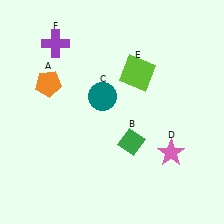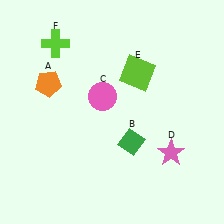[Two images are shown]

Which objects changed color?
C changed from teal to pink. F changed from purple to lime.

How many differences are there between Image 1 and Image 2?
There are 2 differences between the two images.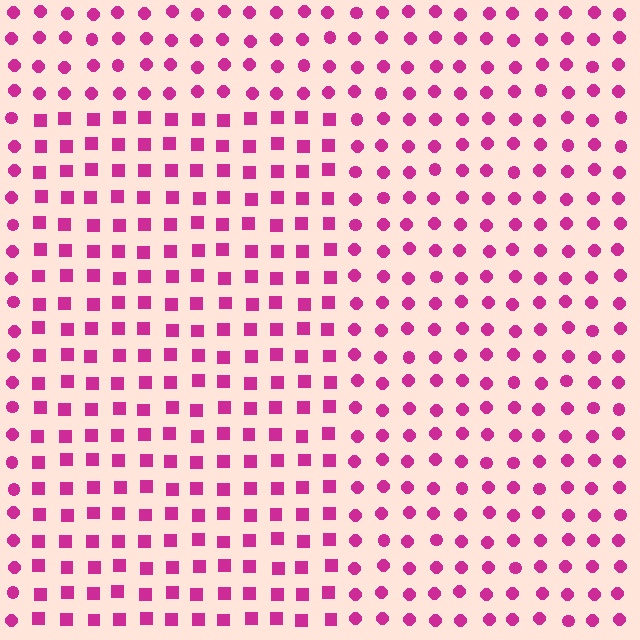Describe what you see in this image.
The image is filled with small magenta elements arranged in a uniform grid. A rectangle-shaped region contains squares, while the surrounding area contains circles. The boundary is defined purely by the change in element shape.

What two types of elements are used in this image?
The image uses squares inside the rectangle region and circles outside it.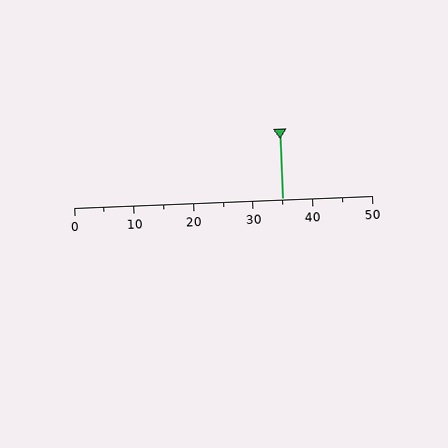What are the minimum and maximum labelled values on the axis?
The axis runs from 0 to 50.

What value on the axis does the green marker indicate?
The marker indicates approximately 35.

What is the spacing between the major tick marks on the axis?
The major ticks are spaced 10 apart.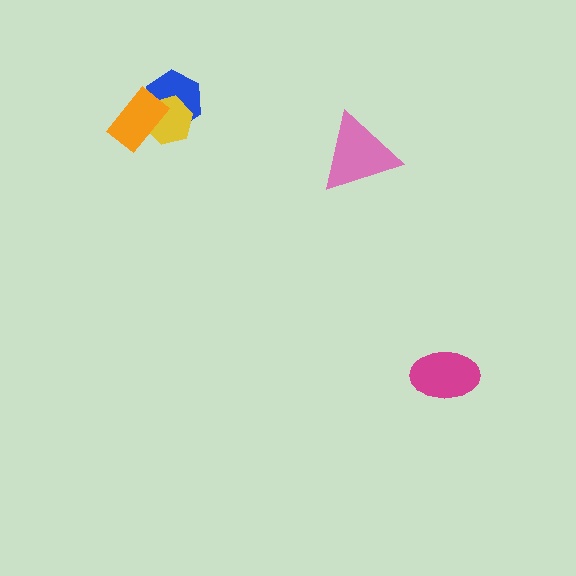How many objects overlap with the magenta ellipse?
0 objects overlap with the magenta ellipse.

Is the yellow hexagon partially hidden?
Yes, it is partially covered by another shape.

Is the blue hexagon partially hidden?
Yes, it is partially covered by another shape.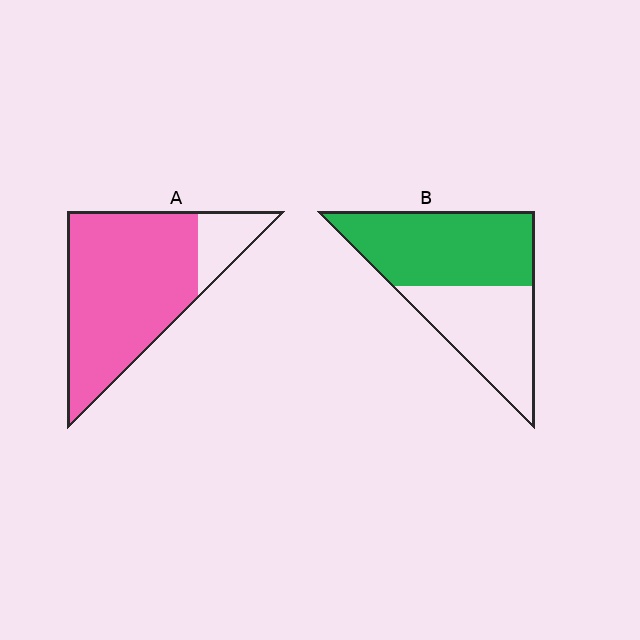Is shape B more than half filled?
Yes.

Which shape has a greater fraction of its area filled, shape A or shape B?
Shape A.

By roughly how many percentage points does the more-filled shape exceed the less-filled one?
By roughly 25 percentage points (A over B).